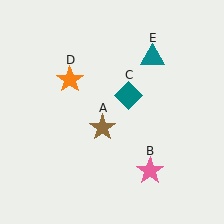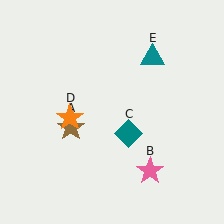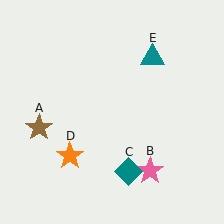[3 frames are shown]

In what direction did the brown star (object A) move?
The brown star (object A) moved left.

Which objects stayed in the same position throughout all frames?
Pink star (object B) and teal triangle (object E) remained stationary.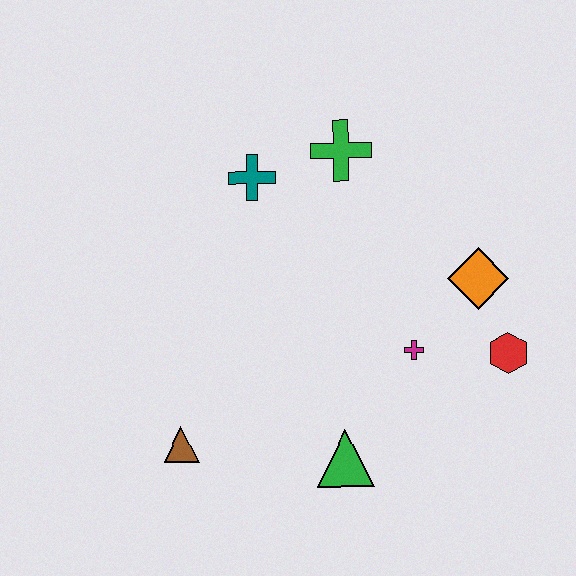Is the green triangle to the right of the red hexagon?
No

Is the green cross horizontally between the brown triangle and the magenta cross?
Yes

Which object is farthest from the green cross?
The brown triangle is farthest from the green cross.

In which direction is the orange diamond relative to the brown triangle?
The orange diamond is to the right of the brown triangle.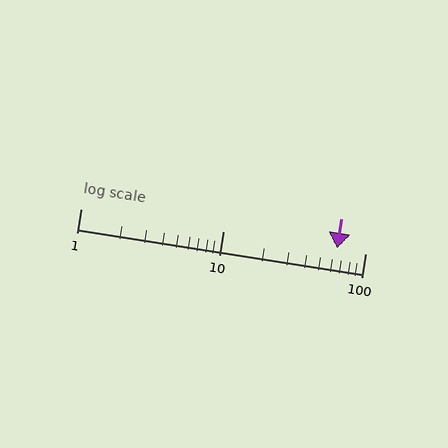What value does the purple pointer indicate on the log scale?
The pointer indicates approximately 63.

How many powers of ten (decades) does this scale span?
The scale spans 2 decades, from 1 to 100.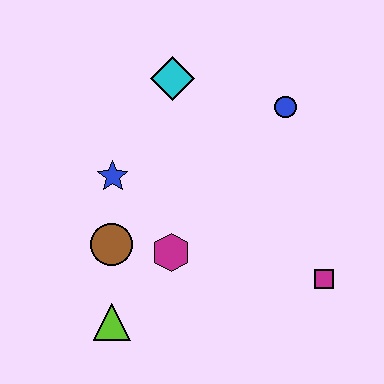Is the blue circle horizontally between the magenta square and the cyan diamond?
Yes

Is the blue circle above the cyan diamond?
No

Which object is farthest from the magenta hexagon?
The blue circle is farthest from the magenta hexagon.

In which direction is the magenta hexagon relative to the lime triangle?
The magenta hexagon is above the lime triangle.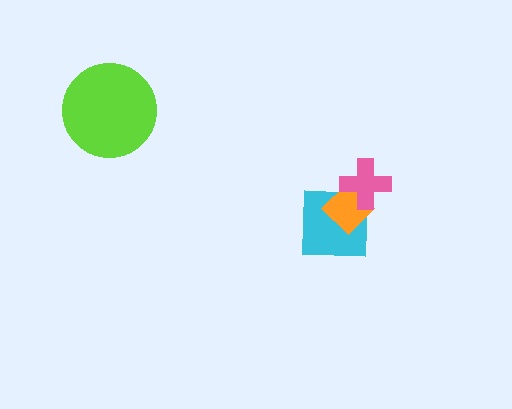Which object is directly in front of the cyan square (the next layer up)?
The orange diamond is directly in front of the cyan square.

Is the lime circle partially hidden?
No, no other shape covers it.